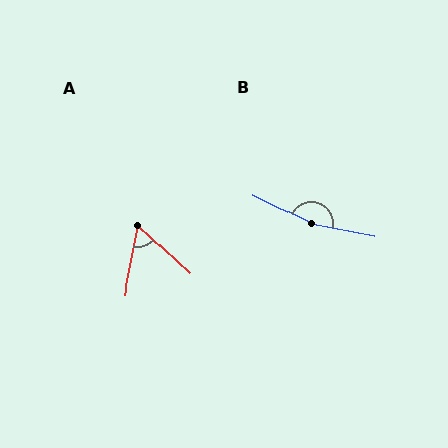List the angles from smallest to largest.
A (58°), B (166°).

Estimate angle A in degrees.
Approximately 58 degrees.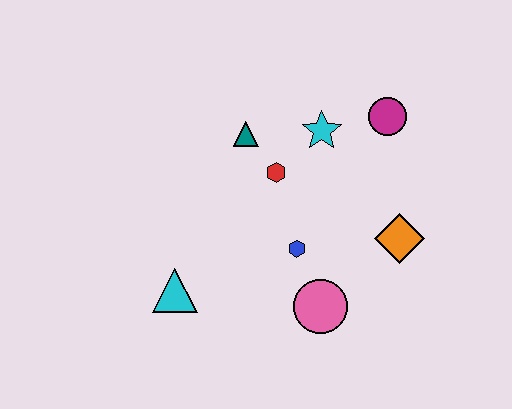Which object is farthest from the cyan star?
The cyan triangle is farthest from the cyan star.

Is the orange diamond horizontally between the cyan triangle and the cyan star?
No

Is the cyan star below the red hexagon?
No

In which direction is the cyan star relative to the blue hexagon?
The cyan star is above the blue hexagon.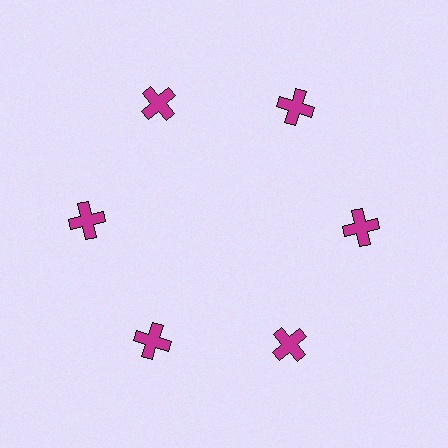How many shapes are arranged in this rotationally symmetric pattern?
There are 6 shapes, arranged in 6 groups of 1.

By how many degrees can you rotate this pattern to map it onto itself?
The pattern maps onto itself every 60 degrees of rotation.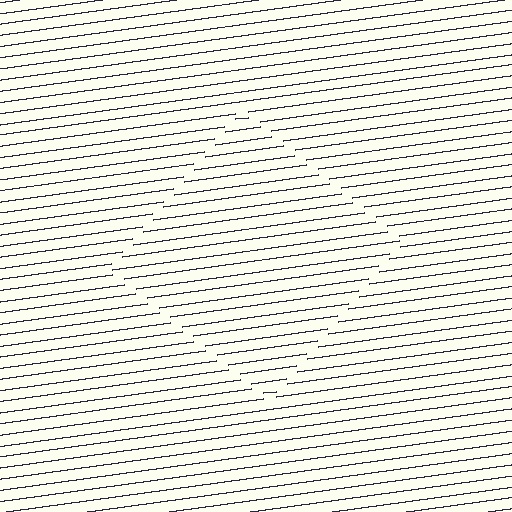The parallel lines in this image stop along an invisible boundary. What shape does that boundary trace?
An illusory square. The interior of the shape contains the same grating, shifted by half a period — the contour is defined by the phase discontinuity where line-ends from the inner and outer gratings abut.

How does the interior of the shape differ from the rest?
The interior of the shape contains the same grating, shifted by half a period — the contour is defined by the phase discontinuity where line-ends from the inner and outer gratings abut.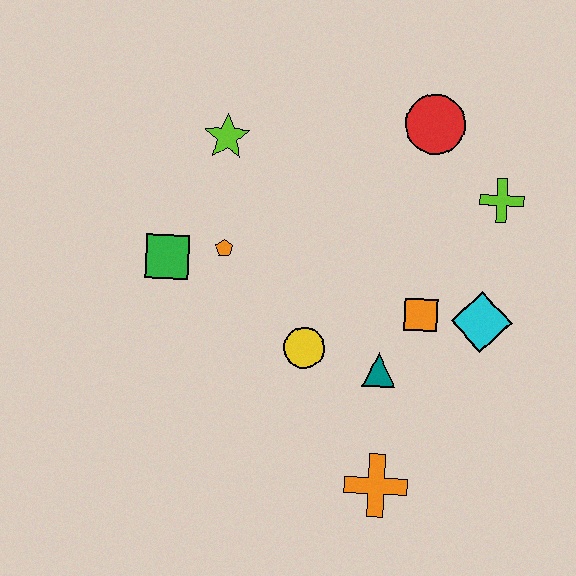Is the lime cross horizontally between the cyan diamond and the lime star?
No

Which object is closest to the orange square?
The cyan diamond is closest to the orange square.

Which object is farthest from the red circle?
The orange cross is farthest from the red circle.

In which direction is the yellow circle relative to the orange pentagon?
The yellow circle is below the orange pentagon.